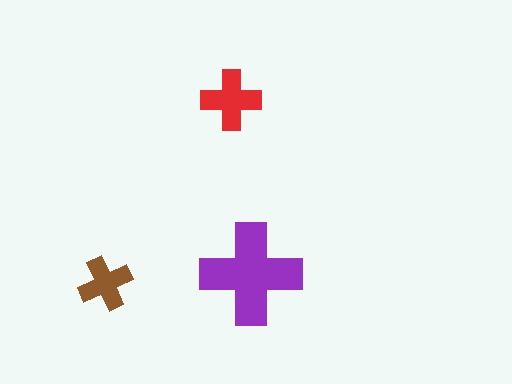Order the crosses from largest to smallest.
the purple one, the red one, the brown one.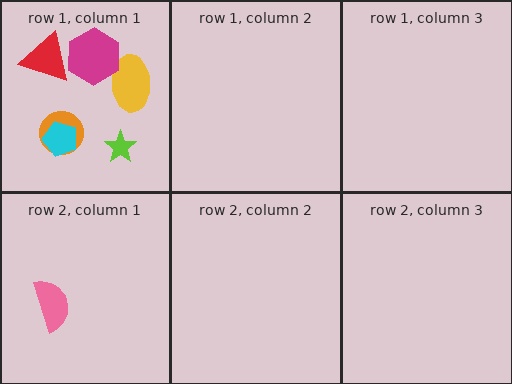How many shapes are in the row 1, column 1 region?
6.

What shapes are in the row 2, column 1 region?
The pink semicircle.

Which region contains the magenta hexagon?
The row 1, column 1 region.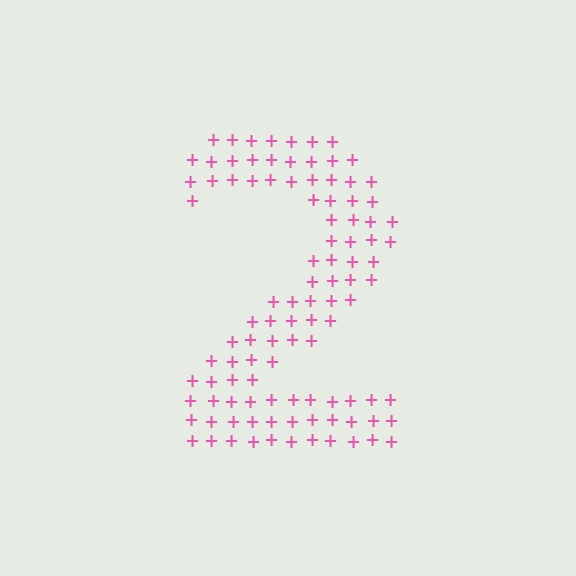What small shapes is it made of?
It is made of small plus signs.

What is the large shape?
The large shape is the digit 2.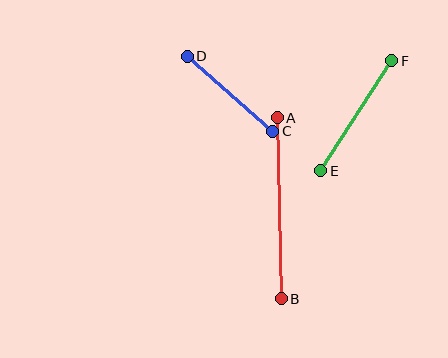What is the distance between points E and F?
The distance is approximately 131 pixels.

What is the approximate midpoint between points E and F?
The midpoint is at approximately (356, 116) pixels.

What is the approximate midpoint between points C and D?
The midpoint is at approximately (230, 94) pixels.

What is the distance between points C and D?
The distance is approximately 113 pixels.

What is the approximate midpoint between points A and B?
The midpoint is at approximately (279, 208) pixels.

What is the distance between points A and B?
The distance is approximately 181 pixels.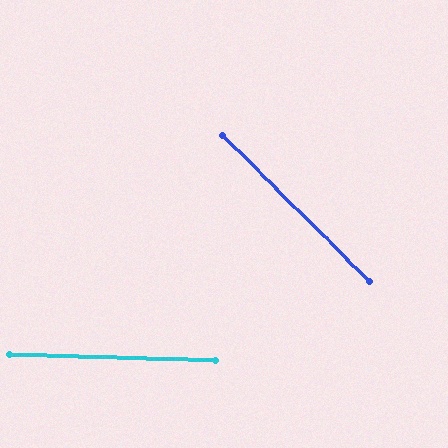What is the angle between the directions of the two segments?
Approximately 43 degrees.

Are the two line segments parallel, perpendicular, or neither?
Neither parallel nor perpendicular — they differ by about 43°.